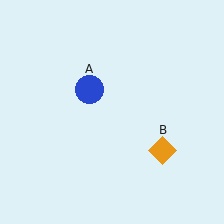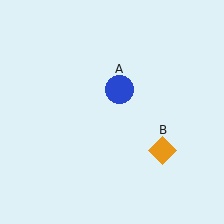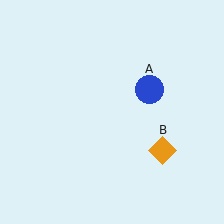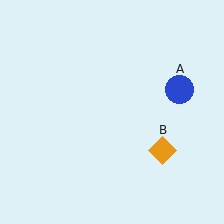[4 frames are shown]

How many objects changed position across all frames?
1 object changed position: blue circle (object A).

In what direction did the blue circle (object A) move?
The blue circle (object A) moved right.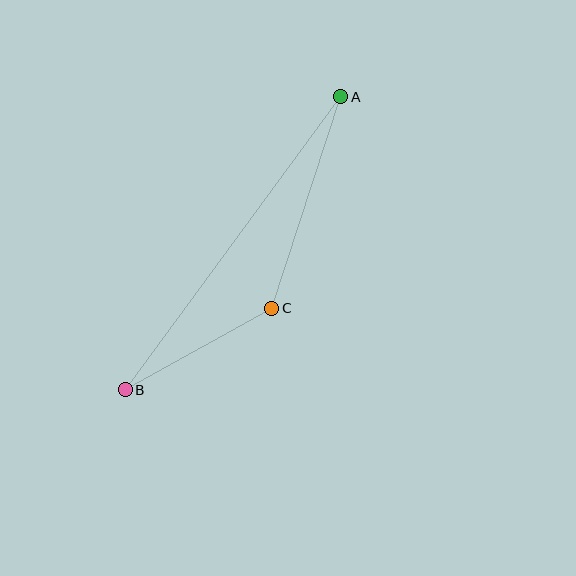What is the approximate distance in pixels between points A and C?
The distance between A and C is approximately 223 pixels.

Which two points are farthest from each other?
Points A and B are farthest from each other.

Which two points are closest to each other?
Points B and C are closest to each other.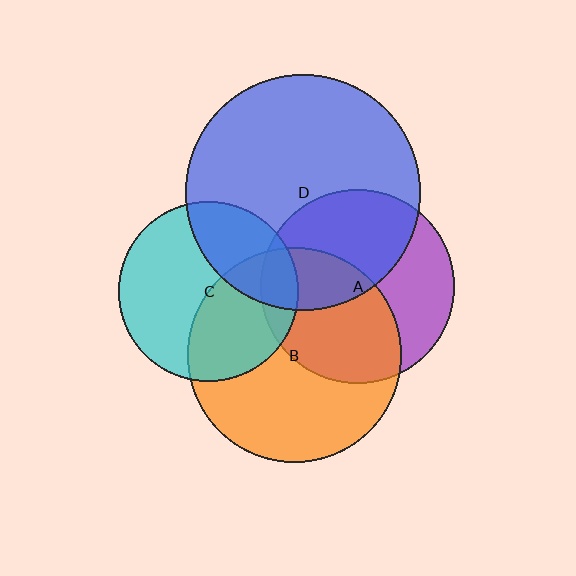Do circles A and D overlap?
Yes.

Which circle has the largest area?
Circle D (blue).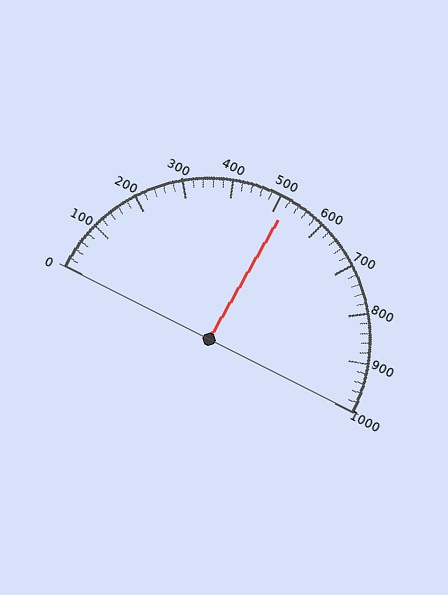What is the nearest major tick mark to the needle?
The nearest major tick mark is 500.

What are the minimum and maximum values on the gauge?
The gauge ranges from 0 to 1000.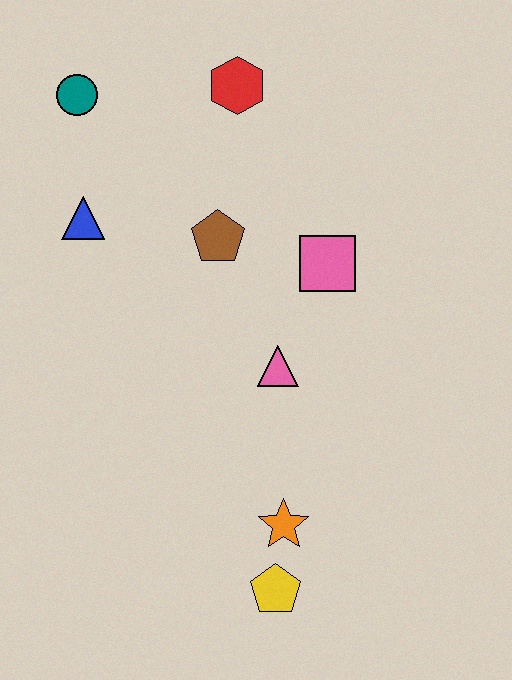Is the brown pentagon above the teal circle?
No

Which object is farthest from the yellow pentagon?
The teal circle is farthest from the yellow pentagon.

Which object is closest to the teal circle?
The blue triangle is closest to the teal circle.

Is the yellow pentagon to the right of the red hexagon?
Yes